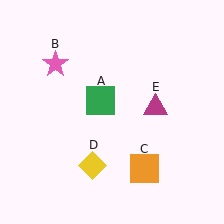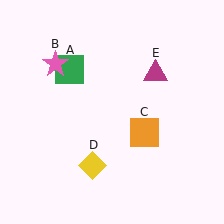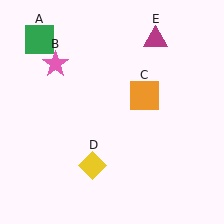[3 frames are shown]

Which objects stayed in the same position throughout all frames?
Pink star (object B) and yellow diamond (object D) remained stationary.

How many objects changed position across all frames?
3 objects changed position: green square (object A), orange square (object C), magenta triangle (object E).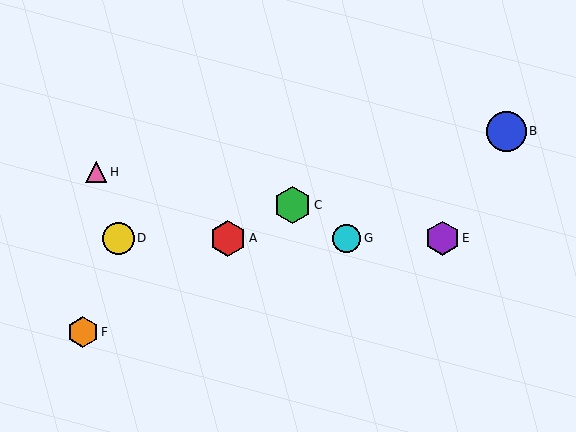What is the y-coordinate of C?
Object C is at y≈205.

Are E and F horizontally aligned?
No, E is at y≈238 and F is at y≈332.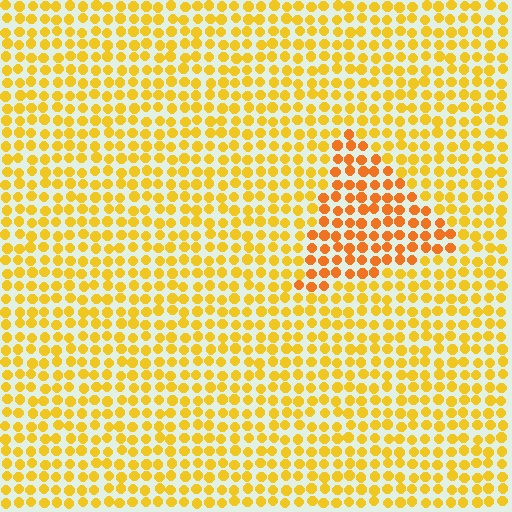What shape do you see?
I see a triangle.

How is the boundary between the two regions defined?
The boundary is defined purely by a slight shift in hue (about 24 degrees). Spacing, size, and orientation are identical on both sides.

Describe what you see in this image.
The image is filled with small yellow elements in a uniform arrangement. A triangle-shaped region is visible where the elements are tinted to a slightly different hue, forming a subtle color boundary.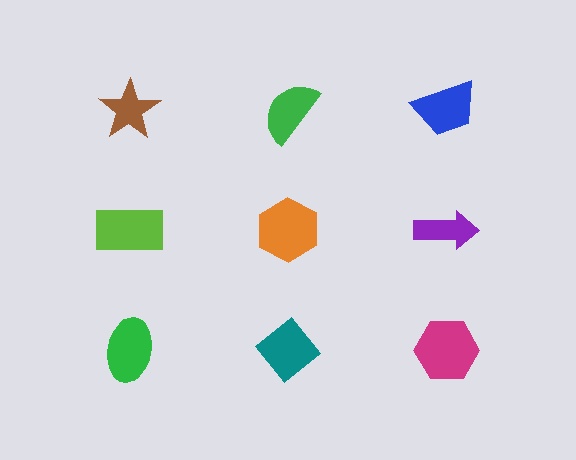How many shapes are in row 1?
3 shapes.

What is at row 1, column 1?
A brown star.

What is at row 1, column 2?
A green semicircle.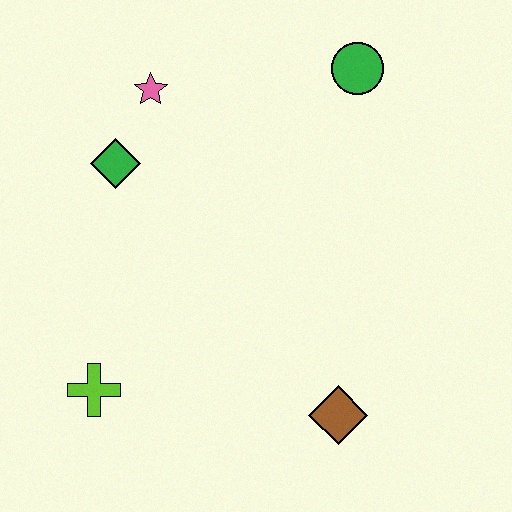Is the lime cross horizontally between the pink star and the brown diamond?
No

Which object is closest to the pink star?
The green diamond is closest to the pink star.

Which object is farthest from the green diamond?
The brown diamond is farthest from the green diamond.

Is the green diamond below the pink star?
Yes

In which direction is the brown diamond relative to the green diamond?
The brown diamond is below the green diamond.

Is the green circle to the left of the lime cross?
No